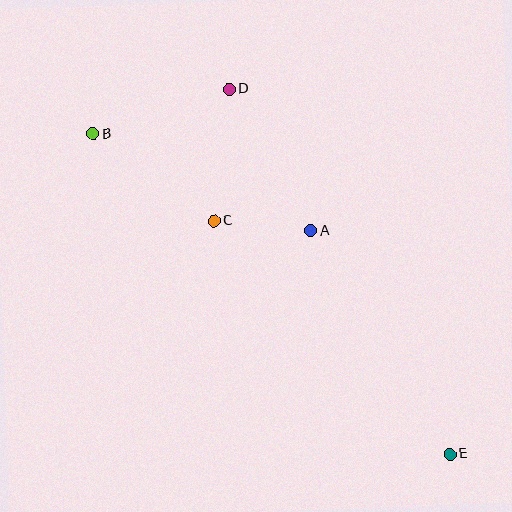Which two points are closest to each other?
Points A and C are closest to each other.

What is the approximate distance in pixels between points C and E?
The distance between C and E is approximately 332 pixels.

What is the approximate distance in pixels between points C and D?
The distance between C and D is approximately 132 pixels.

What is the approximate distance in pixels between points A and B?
The distance between A and B is approximately 238 pixels.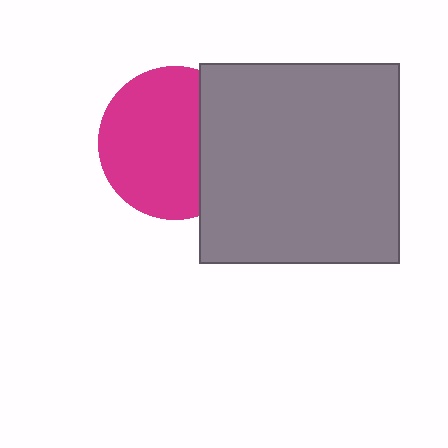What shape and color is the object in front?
The object in front is a gray square.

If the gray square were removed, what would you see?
You would see the complete magenta circle.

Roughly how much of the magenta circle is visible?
Most of it is visible (roughly 70%).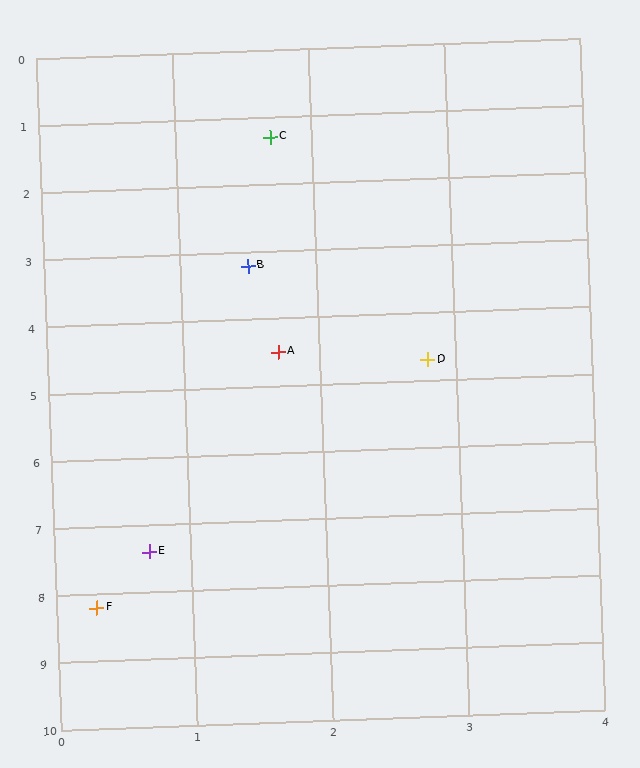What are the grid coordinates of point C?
Point C is at approximately (1.7, 1.3).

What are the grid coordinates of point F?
Point F is at approximately (0.3, 8.2).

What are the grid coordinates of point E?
Point E is at approximately (0.7, 7.4).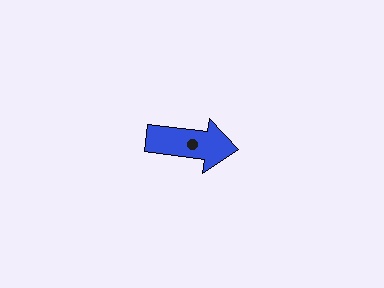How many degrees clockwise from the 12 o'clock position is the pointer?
Approximately 97 degrees.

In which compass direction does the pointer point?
East.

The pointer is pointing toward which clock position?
Roughly 3 o'clock.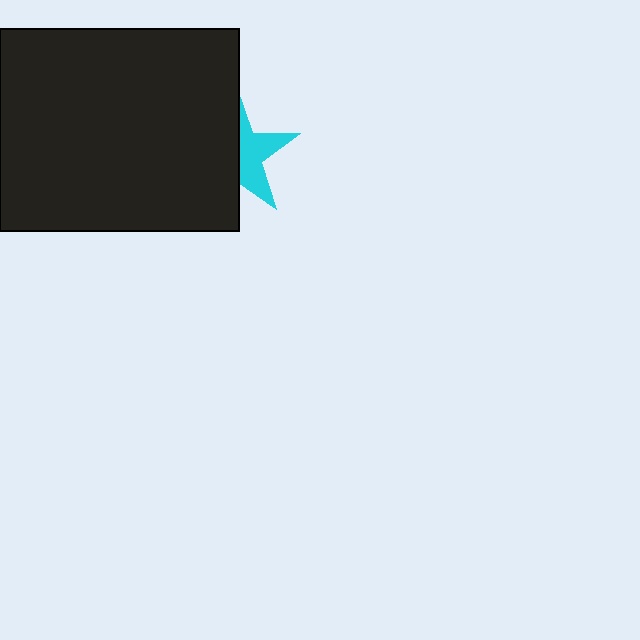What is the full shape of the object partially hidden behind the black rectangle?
The partially hidden object is a cyan star.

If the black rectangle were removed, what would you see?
You would see the complete cyan star.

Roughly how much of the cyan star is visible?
A small part of it is visible (roughly 44%).